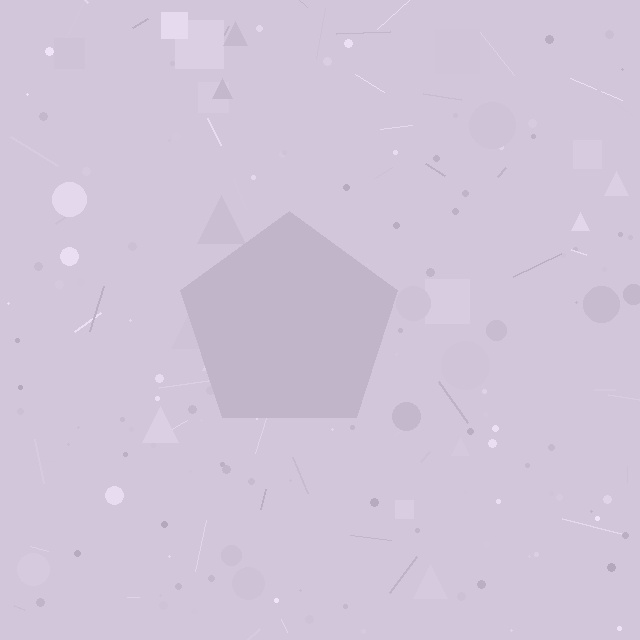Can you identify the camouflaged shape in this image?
The camouflaged shape is a pentagon.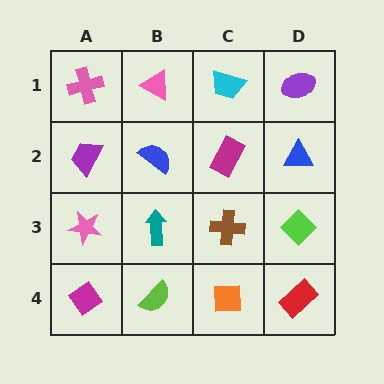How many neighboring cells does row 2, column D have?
3.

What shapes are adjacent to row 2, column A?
A pink cross (row 1, column A), a pink star (row 3, column A), a blue semicircle (row 2, column B).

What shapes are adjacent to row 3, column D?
A blue triangle (row 2, column D), a red rectangle (row 4, column D), a brown cross (row 3, column C).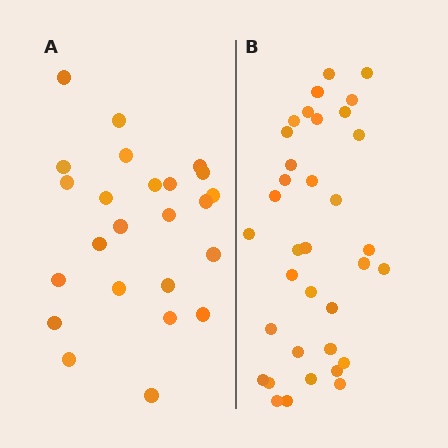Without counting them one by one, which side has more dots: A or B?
Region B (the right region) has more dots.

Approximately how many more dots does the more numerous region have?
Region B has roughly 12 or so more dots than region A.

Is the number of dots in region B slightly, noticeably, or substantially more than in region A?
Region B has substantially more. The ratio is roughly 1.5 to 1.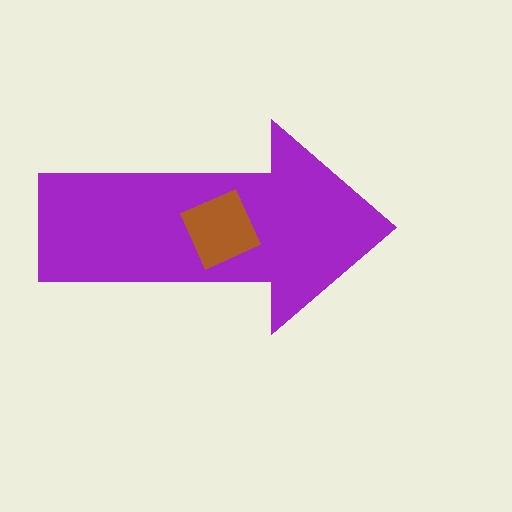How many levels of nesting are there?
2.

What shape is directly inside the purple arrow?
The brown diamond.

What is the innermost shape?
The brown diamond.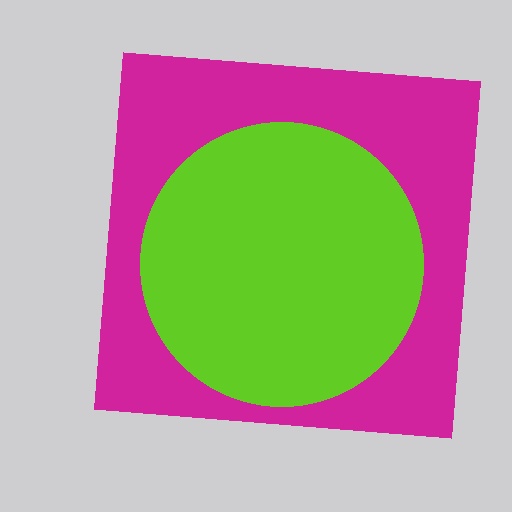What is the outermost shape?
The magenta square.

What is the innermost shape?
The lime circle.